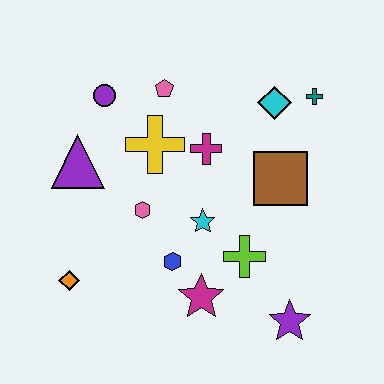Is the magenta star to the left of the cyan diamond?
Yes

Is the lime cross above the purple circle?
No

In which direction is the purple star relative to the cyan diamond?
The purple star is below the cyan diamond.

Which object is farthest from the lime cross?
The purple circle is farthest from the lime cross.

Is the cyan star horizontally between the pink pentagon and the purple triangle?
No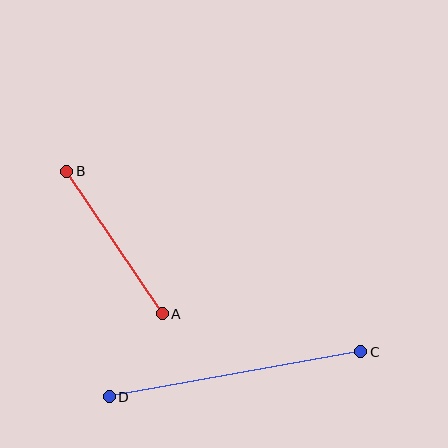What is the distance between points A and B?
The distance is approximately 172 pixels.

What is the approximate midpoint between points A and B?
The midpoint is at approximately (115, 242) pixels.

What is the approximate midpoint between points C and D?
The midpoint is at approximately (235, 374) pixels.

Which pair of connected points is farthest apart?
Points C and D are farthest apart.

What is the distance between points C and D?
The distance is approximately 255 pixels.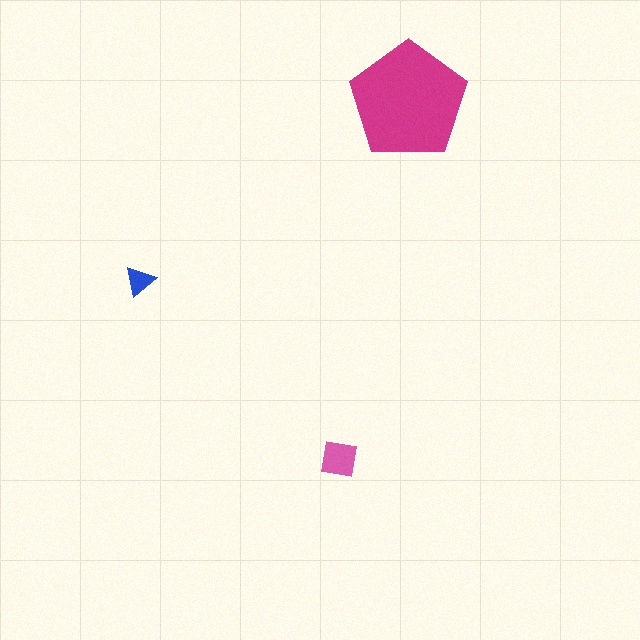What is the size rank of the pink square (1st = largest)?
2nd.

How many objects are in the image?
There are 3 objects in the image.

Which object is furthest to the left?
The blue triangle is leftmost.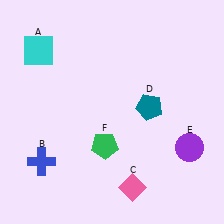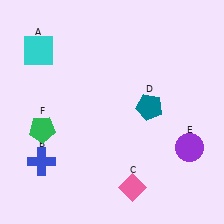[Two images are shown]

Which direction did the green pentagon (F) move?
The green pentagon (F) moved left.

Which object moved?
The green pentagon (F) moved left.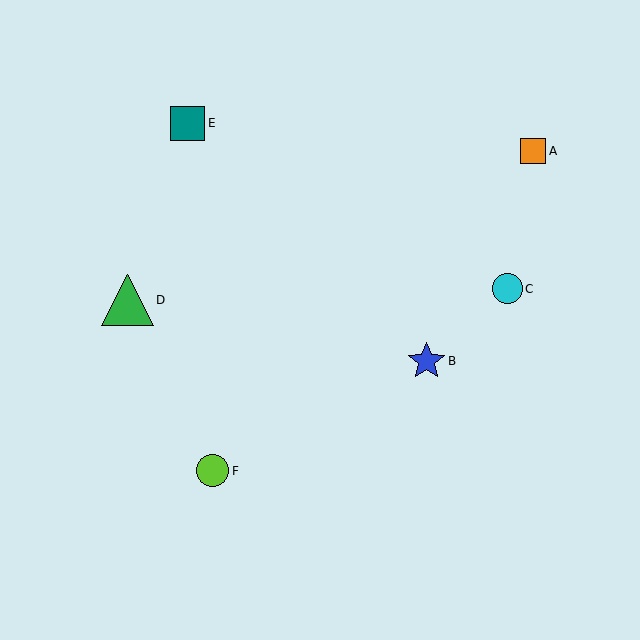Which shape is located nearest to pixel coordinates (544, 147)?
The orange square (labeled A) at (533, 151) is nearest to that location.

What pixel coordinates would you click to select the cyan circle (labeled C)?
Click at (507, 289) to select the cyan circle C.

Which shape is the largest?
The green triangle (labeled D) is the largest.